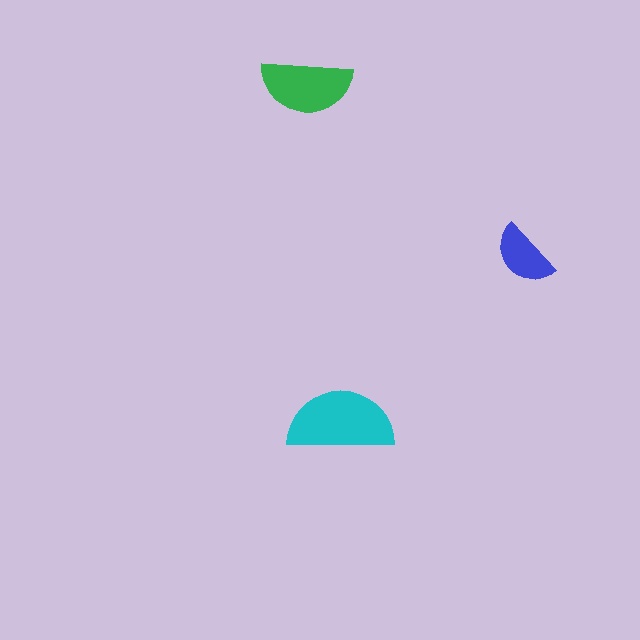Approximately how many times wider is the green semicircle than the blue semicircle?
About 1.5 times wider.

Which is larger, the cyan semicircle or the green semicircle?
The cyan one.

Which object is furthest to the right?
The blue semicircle is rightmost.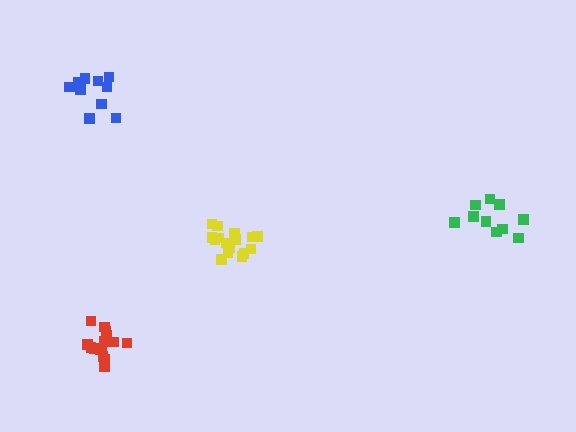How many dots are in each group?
Group 1: 15 dots, Group 2: 16 dots, Group 3: 10 dots, Group 4: 10 dots (51 total).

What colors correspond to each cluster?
The clusters are colored: red, yellow, green, blue.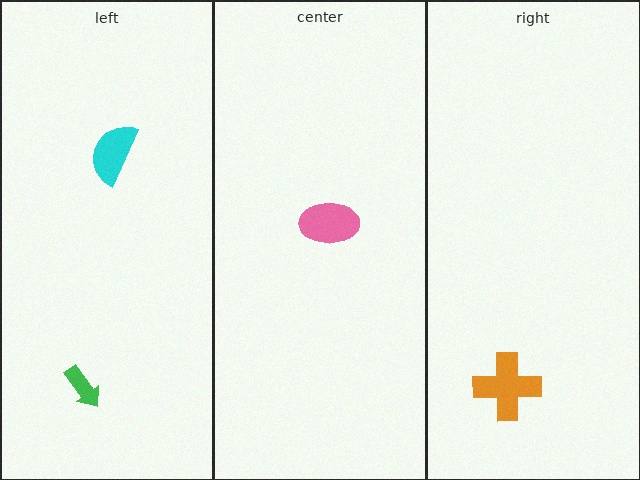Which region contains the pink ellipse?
The center region.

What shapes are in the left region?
The cyan semicircle, the green arrow.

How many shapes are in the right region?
1.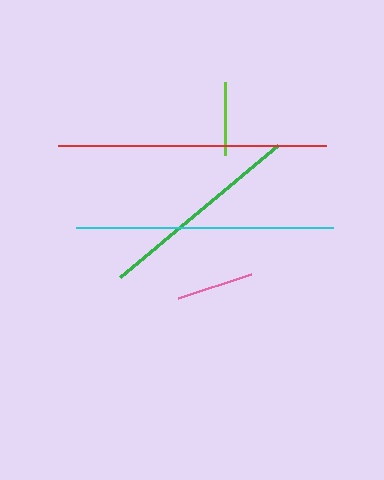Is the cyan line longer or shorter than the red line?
The red line is longer than the cyan line.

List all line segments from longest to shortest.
From longest to shortest: red, cyan, green, pink, lime.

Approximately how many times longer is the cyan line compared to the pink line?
The cyan line is approximately 3.3 times the length of the pink line.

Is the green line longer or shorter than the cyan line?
The cyan line is longer than the green line.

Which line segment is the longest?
The red line is the longest at approximately 268 pixels.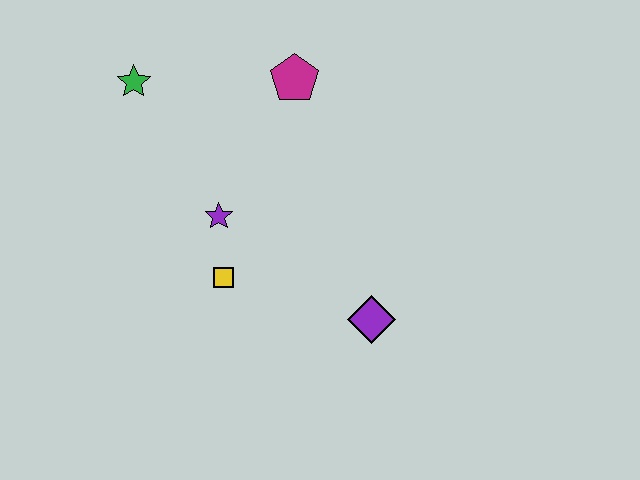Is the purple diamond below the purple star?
Yes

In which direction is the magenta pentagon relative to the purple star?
The magenta pentagon is above the purple star.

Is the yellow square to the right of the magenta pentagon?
No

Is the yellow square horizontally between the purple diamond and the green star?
Yes